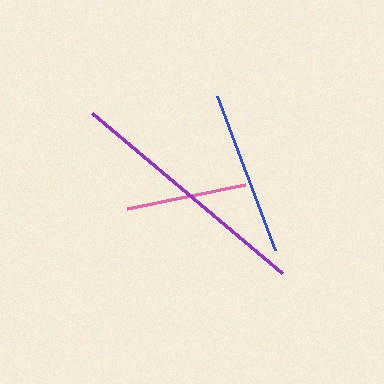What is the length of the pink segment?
The pink segment is approximately 121 pixels long.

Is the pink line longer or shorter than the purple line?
The purple line is longer than the pink line.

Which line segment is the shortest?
The pink line is the shortest at approximately 121 pixels.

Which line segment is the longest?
The purple line is the longest at approximately 248 pixels.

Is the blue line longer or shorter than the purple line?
The purple line is longer than the blue line.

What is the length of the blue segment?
The blue segment is approximately 165 pixels long.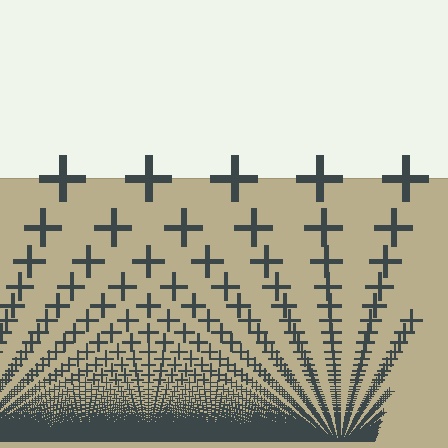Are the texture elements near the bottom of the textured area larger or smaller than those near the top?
Smaller. The gradient is inverted — elements near the bottom are smaller and denser.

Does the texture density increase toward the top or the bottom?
Density increases toward the bottom.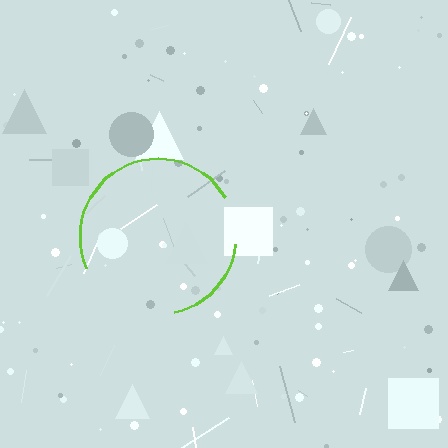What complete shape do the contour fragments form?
The contour fragments form a circle.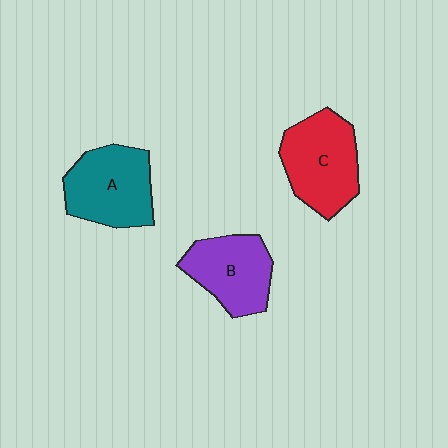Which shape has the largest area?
Shape C (red).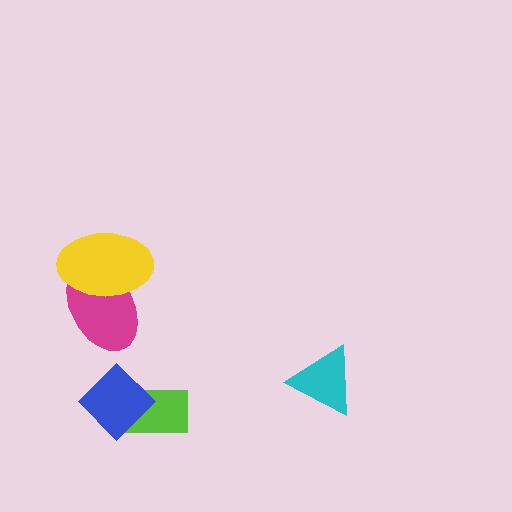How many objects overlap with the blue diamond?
1 object overlaps with the blue diamond.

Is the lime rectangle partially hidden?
Yes, it is partially covered by another shape.